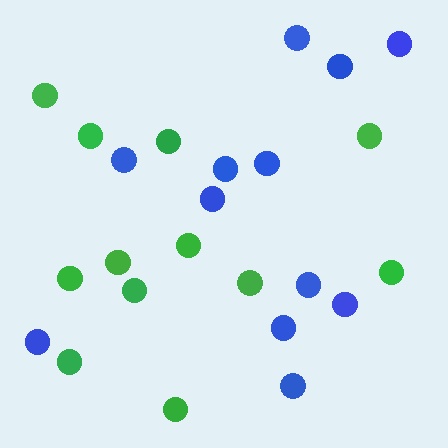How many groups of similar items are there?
There are 2 groups: one group of green circles (12) and one group of blue circles (12).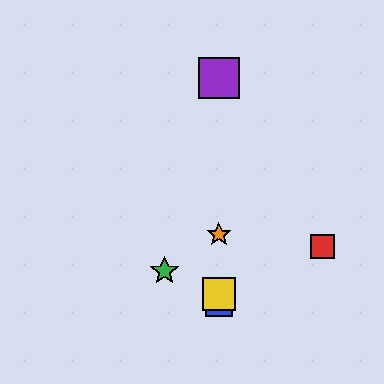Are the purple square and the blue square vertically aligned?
Yes, both are at x≈219.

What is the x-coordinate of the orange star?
The orange star is at x≈219.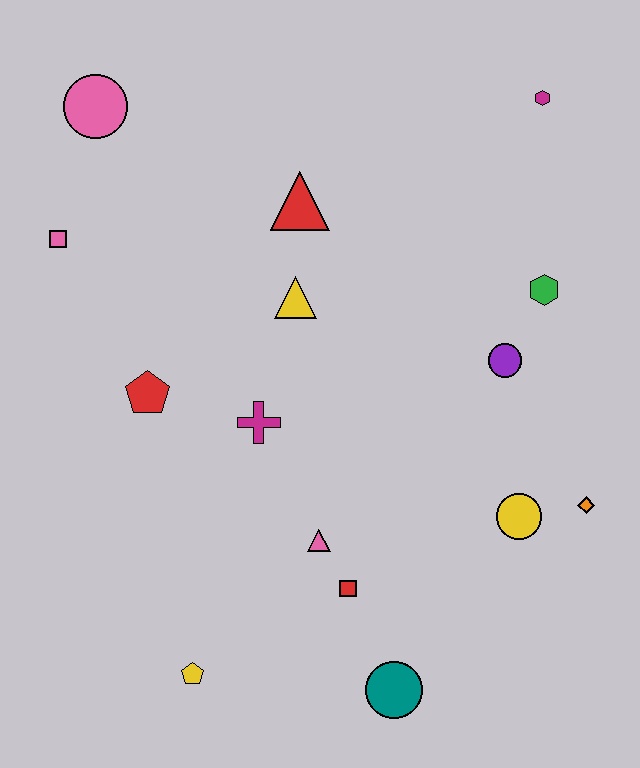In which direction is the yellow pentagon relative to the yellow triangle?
The yellow pentagon is below the yellow triangle.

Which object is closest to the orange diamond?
The yellow circle is closest to the orange diamond.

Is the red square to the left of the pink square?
No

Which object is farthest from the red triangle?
The teal circle is farthest from the red triangle.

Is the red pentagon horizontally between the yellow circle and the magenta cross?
No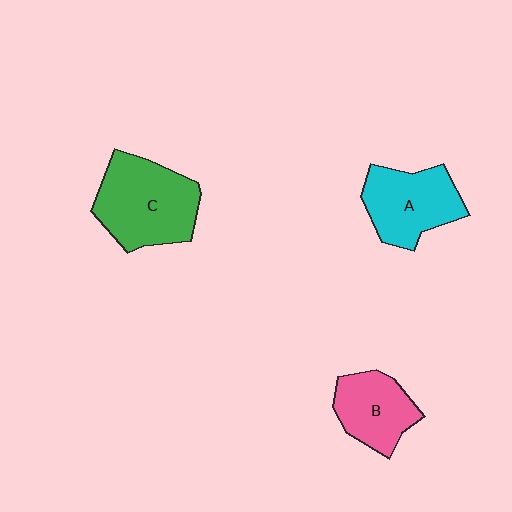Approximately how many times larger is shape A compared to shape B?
Approximately 1.2 times.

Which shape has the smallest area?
Shape B (pink).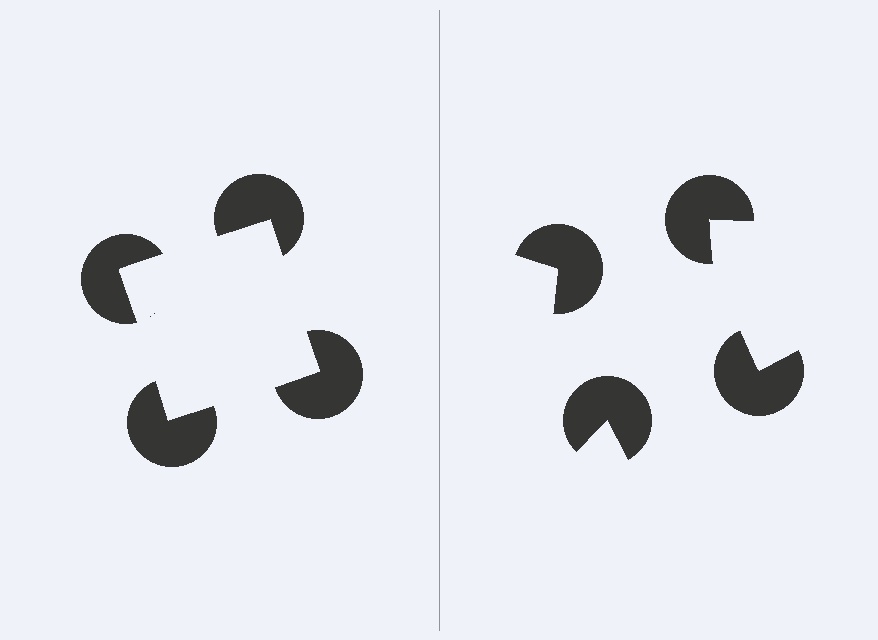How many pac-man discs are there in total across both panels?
8 — 4 on each side.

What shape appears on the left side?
An illusory square.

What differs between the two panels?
The pac-man discs are positioned identically on both sides; only the wedge orientations differ. On the left they align to a square; on the right they are misaligned.